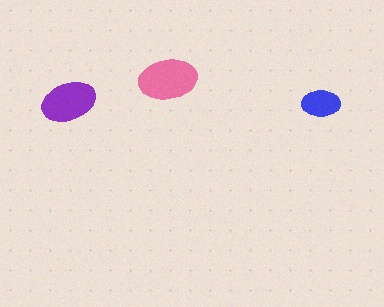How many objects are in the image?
There are 3 objects in the image.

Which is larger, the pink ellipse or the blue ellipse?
The pink one.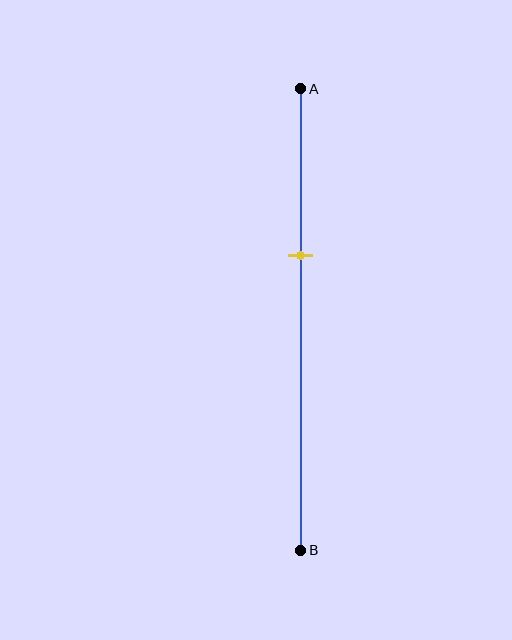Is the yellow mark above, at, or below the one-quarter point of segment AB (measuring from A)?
The yellow mark is below the one-quarter point of segment AB.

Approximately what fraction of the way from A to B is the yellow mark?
The yellow mark is approximately 35% of the way from A to B.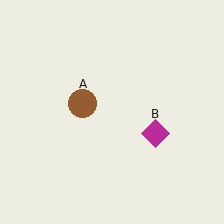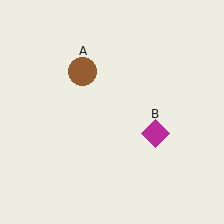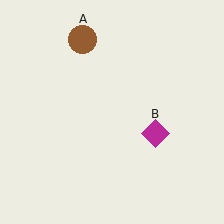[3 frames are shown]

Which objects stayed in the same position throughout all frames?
Magenta diamond (object B) remained stationary.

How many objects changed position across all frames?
1 object changed position: brown circle (object A).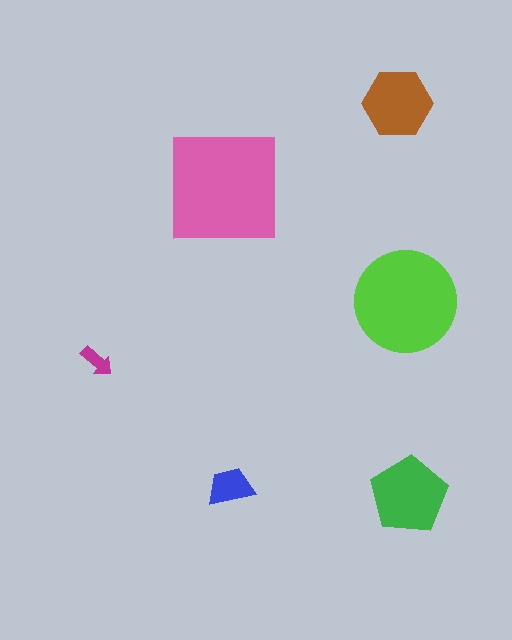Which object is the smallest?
The magenta arrow.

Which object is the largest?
The pink square.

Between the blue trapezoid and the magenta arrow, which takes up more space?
The blue trapezoid.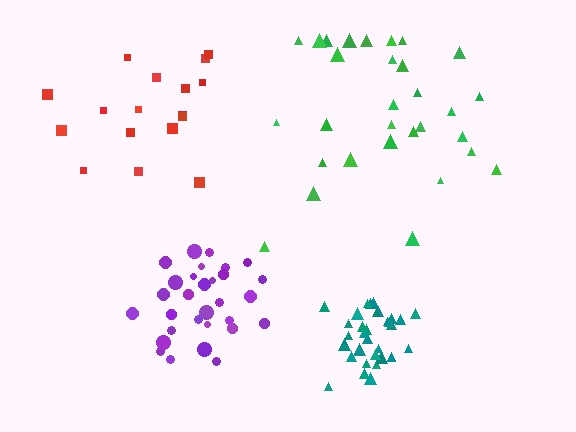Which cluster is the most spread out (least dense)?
Red.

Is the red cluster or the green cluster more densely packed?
Green.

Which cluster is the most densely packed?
Teal.